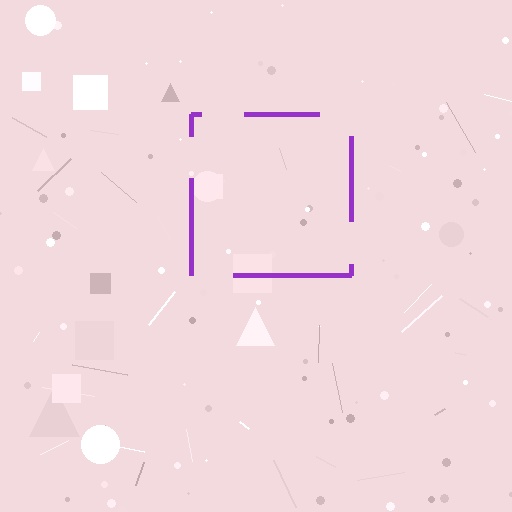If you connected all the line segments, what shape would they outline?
They would outline a square.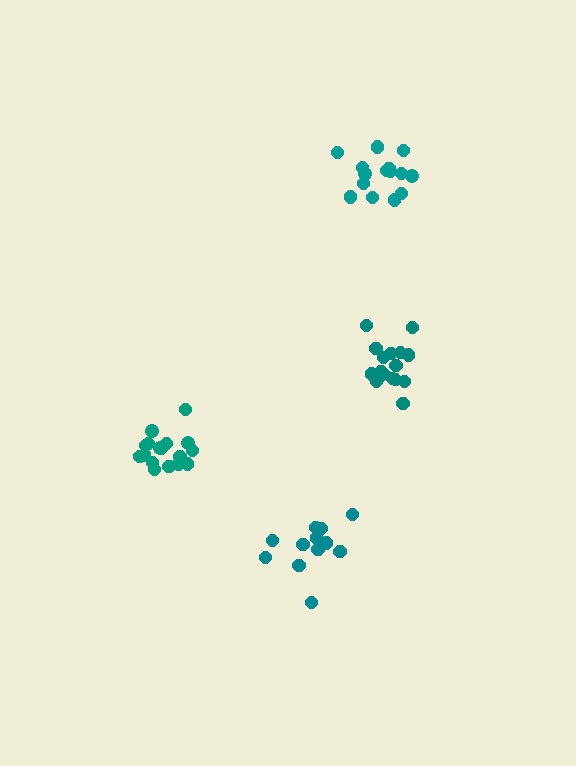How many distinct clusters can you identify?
There are 4 distinct clusters.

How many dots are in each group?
Group 1: 17 dots, Group 2: 15 dots, Group 3: 12 dots, Group 4: 17 dots (61 total).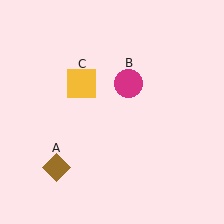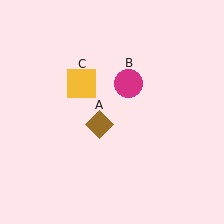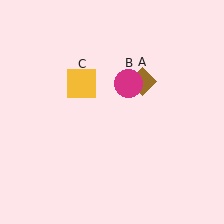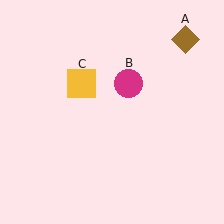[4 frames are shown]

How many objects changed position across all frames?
1 object changed position: brown diamond (object A).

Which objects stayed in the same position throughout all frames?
Magenta circle (object B) and yellow square (object C) remained stationary.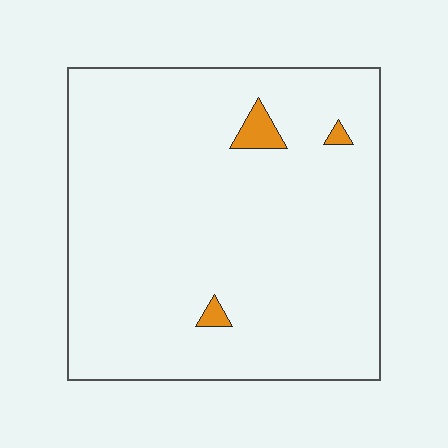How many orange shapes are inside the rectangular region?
3.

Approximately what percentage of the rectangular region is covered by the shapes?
Approximately 5%.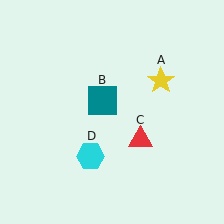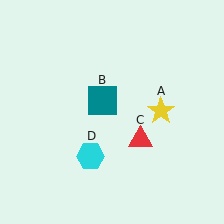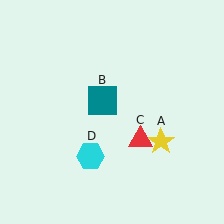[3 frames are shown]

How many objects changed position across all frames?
1 object changed position: yellow star (object A).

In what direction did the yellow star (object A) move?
The yellow star (object A) moved down.